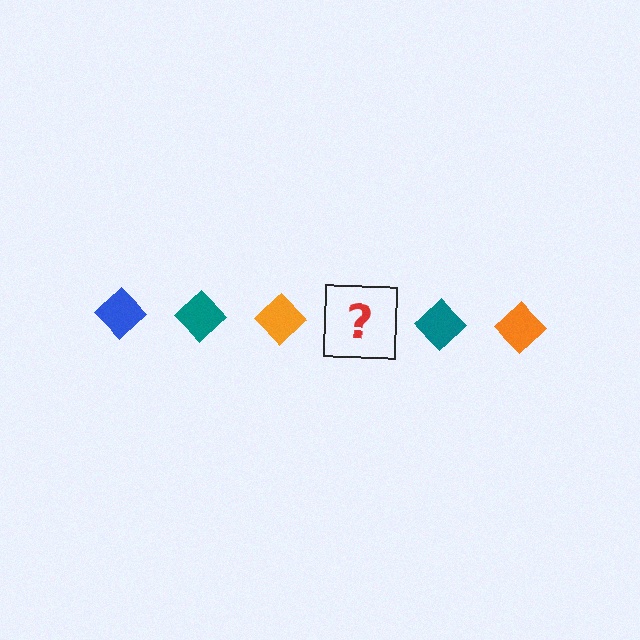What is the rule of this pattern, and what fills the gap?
The rule is that the pattern cycles through blue, teal, orange diamonds. The gap should be filled with a blue diamond.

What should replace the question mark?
The question mark should be replaced with a blue diamond.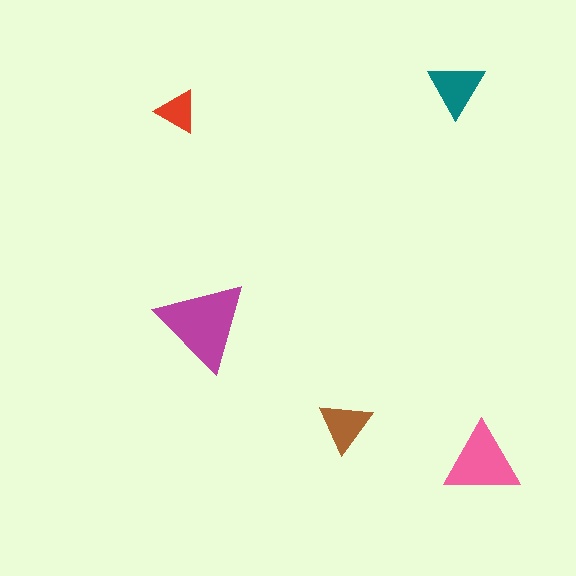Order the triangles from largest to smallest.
the magenta one, the pink one, the teal one, the brown one, the red one.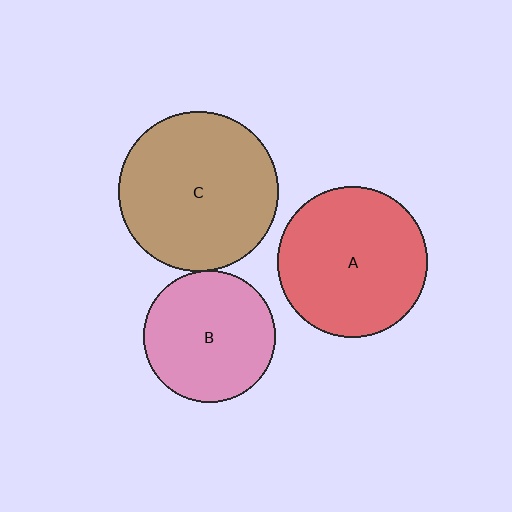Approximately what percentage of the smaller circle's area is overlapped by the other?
Approximately 5%.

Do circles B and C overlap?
Yes.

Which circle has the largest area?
Circle C (brown).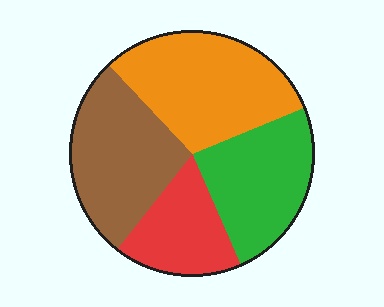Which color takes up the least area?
Red, at roughly 15%.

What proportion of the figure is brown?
Brown covers 27% of the figure.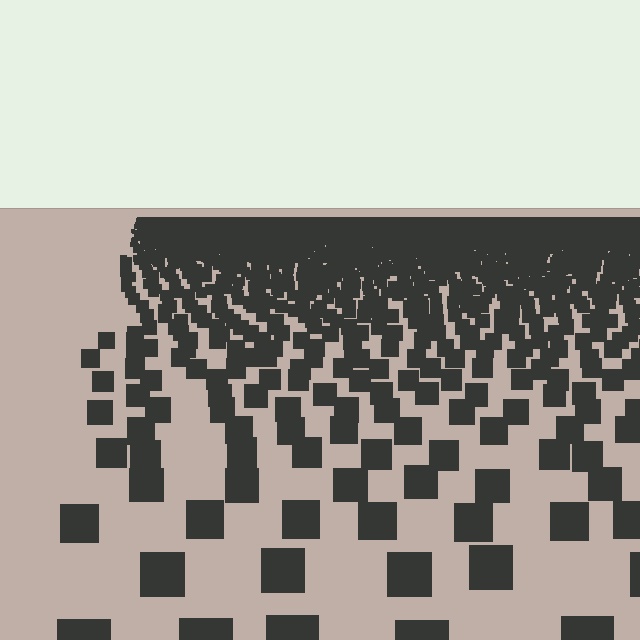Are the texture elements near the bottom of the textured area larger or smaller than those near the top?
Larger. Near the bottom, elements are closer to the viewer and appear at a bigger on-screen size.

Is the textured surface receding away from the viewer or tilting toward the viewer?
The surface is receding away from the viewer. Texture elements get smaller and denser toward the top.